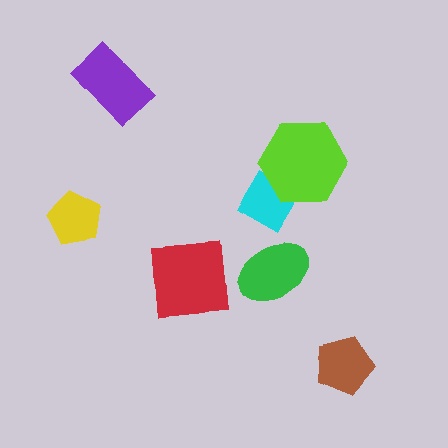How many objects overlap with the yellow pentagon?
0 objects overlap with the yellow pentagon.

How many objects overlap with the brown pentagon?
0 objects overlap with the brown pentagon.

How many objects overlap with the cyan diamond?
1 object overlaps with the cyan diamond.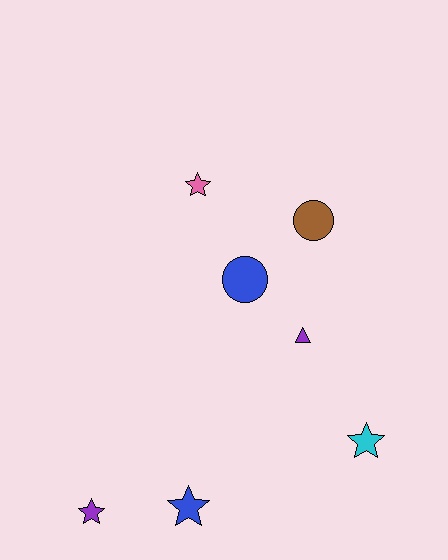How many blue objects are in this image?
There are 2 blue objects.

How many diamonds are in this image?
There are no diamonds.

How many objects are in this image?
There are 7 objects.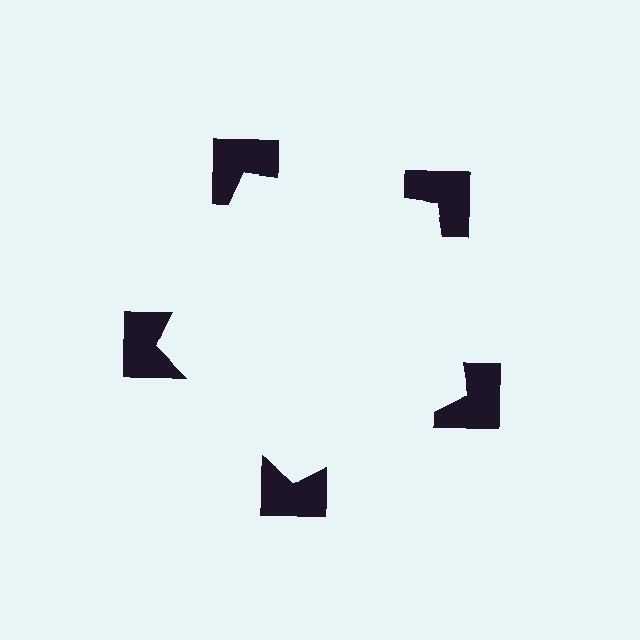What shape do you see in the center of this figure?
An illusory pentagon — its edges are inferred from the aligned wedge cuts in the notched squares, not physically drawn.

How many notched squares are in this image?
There are 5 — one at each vertex of the illusory pentagon.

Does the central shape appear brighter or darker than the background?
It typically appears slightly brighter than the background, even though no actual brightness change is drawn.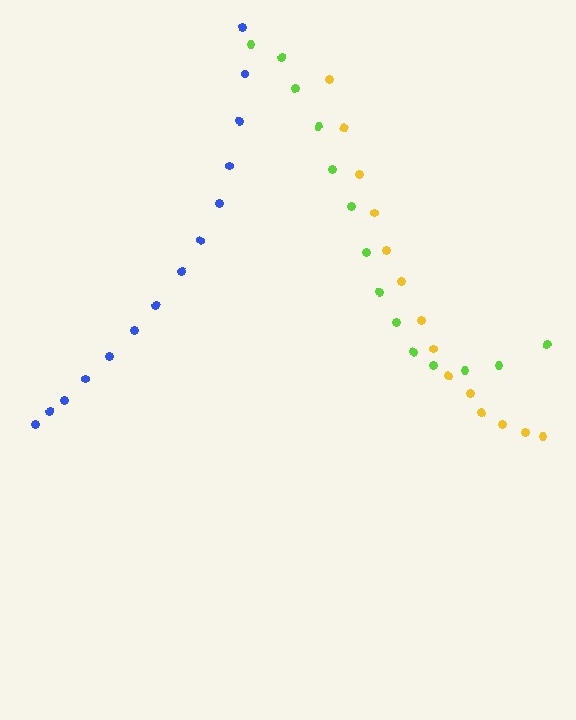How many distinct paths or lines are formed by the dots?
There are 3 distinct paths.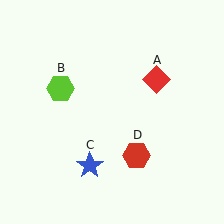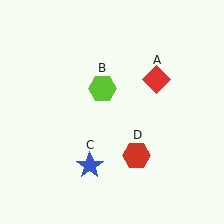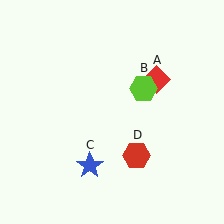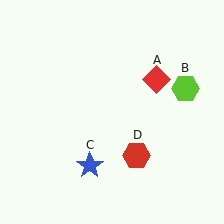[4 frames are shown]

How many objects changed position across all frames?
1 object changed position: lime hexagon (object B).